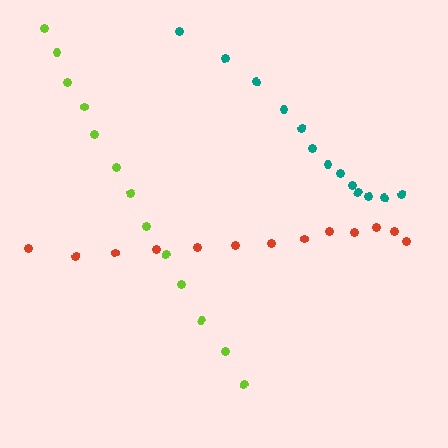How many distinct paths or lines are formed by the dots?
There are 3 distinct paths.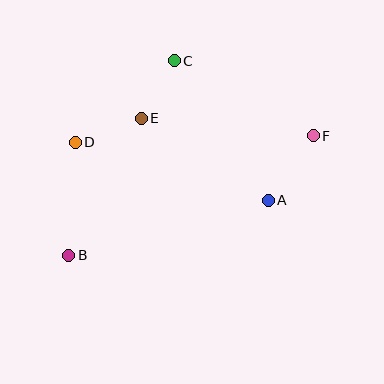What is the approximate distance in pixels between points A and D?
The distance between A and D is approximately 202 pixels.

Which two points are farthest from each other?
Points B and F are farthest from each other.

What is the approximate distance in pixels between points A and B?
The distance between A and B is approximately 207 pixels.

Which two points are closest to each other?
Points C and E are closest to each other.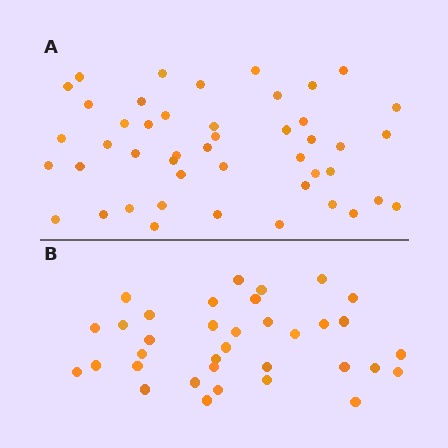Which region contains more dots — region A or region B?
Region A (the top region) has more dots.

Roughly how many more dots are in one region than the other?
Region A has roughly 12 or so more dots than region B.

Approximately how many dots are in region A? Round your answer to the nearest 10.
About 50 dots. (The exact count is 46, which rounds to 50.)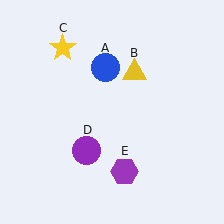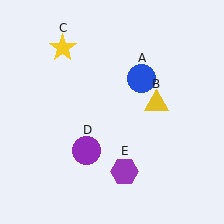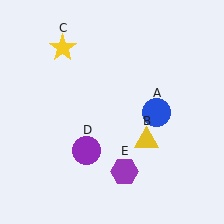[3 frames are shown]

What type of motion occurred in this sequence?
The blue circle (object A), yellow triangle (object B) rotated clockwise around the center of the scene.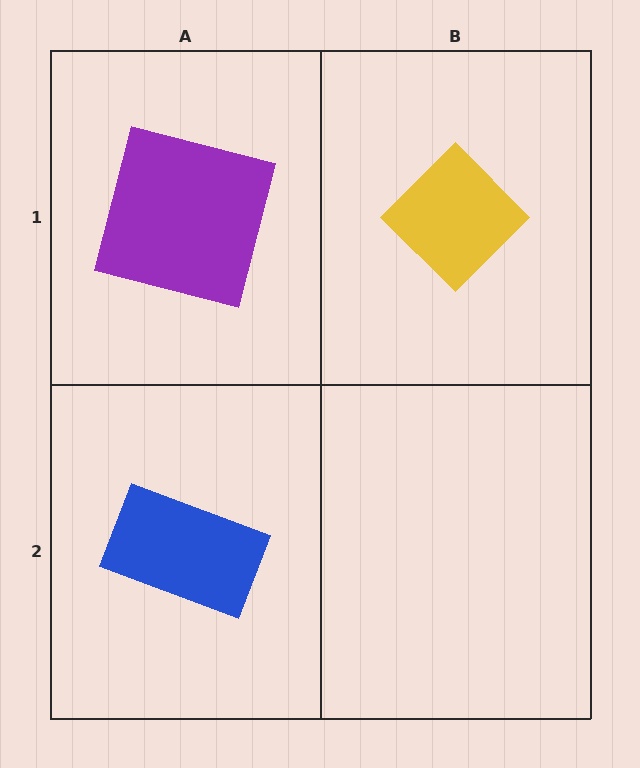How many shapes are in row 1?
2 shapes.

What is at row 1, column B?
A yellow diamond.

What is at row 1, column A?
A purple square.